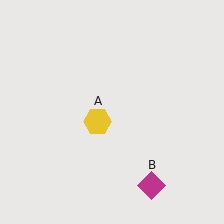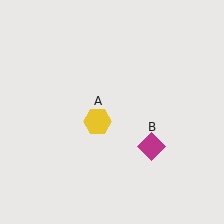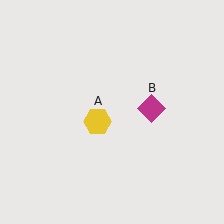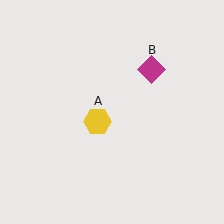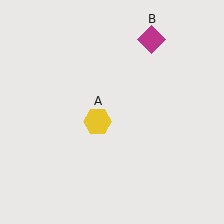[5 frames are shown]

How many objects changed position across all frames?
1 object changed position: magenta diamond (object B).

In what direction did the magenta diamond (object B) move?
The magenta diamond (object B) moved up.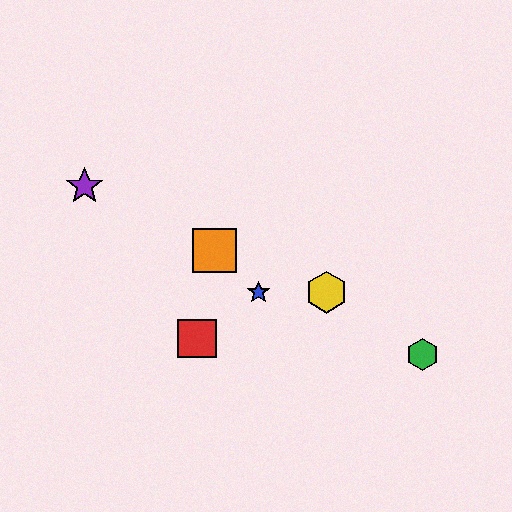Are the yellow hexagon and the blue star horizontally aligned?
Yes, both are at y≈292.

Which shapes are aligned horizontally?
The blue star, the yellow hexagon are aligned horizontally.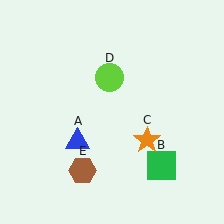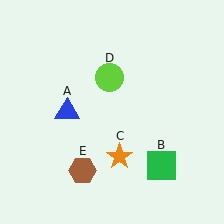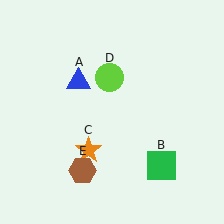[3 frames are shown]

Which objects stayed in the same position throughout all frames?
Green square (object B) and lime circle (object D) and brown hexagon (object E) remained stationary.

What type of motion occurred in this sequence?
The blue triangle (object A), orange star (object C) rotated clockwise around the center of the scene.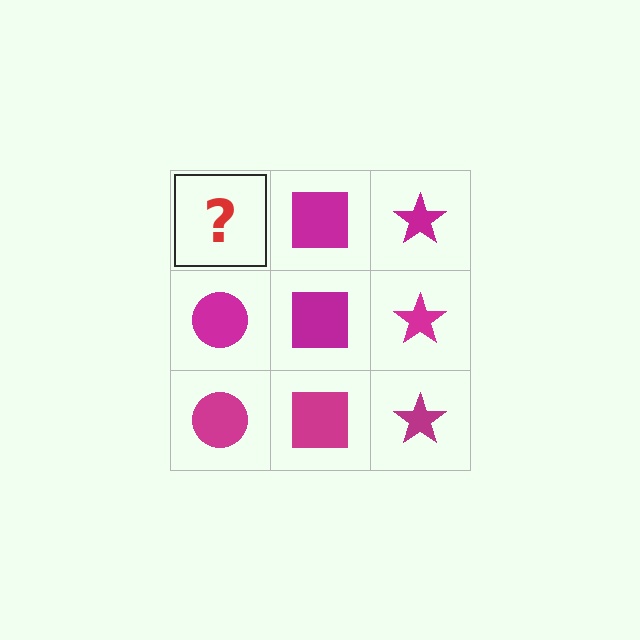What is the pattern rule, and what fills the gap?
The rule is that each column has a consistent shape. The gap should be filled with a magenta circle.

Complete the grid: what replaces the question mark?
The question mark should be replaced with a magenta circle.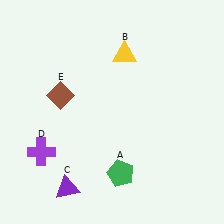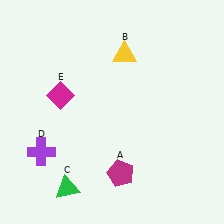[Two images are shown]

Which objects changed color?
A changed from green to magenta. C changed from purple to green. E changed from brown to magenta.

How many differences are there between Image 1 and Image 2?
There are 3 differences between the two images.